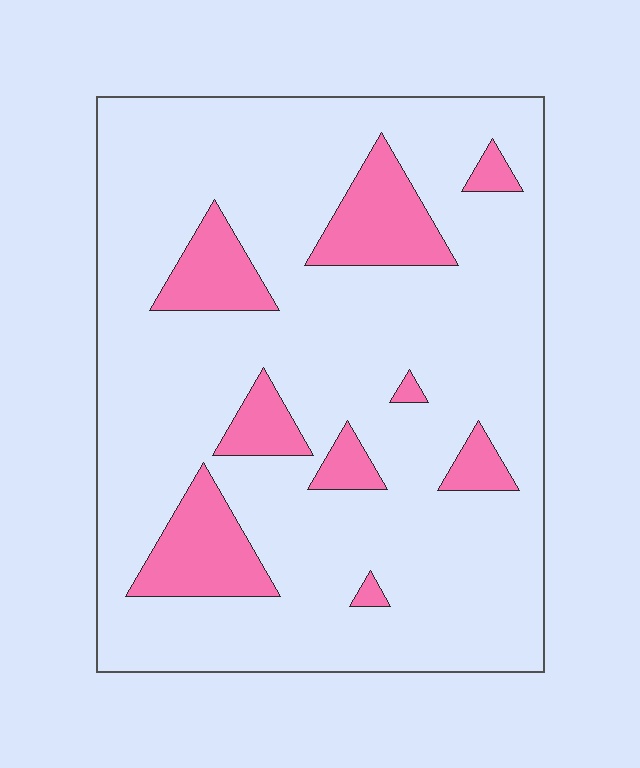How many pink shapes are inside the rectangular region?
9.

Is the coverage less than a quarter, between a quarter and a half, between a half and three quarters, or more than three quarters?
Less than a quarter.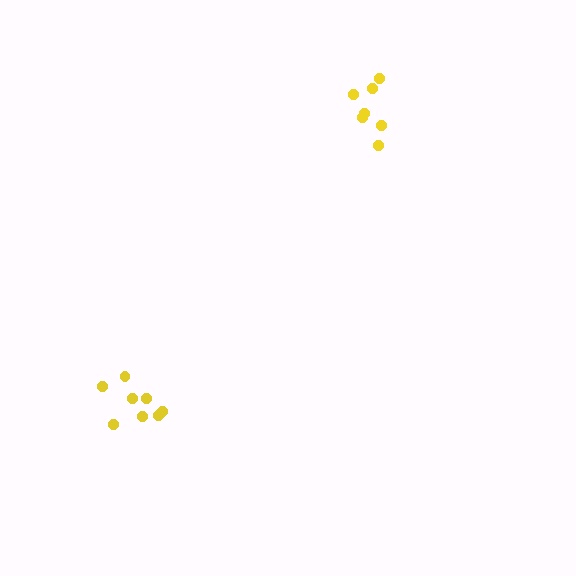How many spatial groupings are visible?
There are 2 spatial groupings.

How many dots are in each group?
Group 1: 7 dots, Group 2: 8 dots (15 total).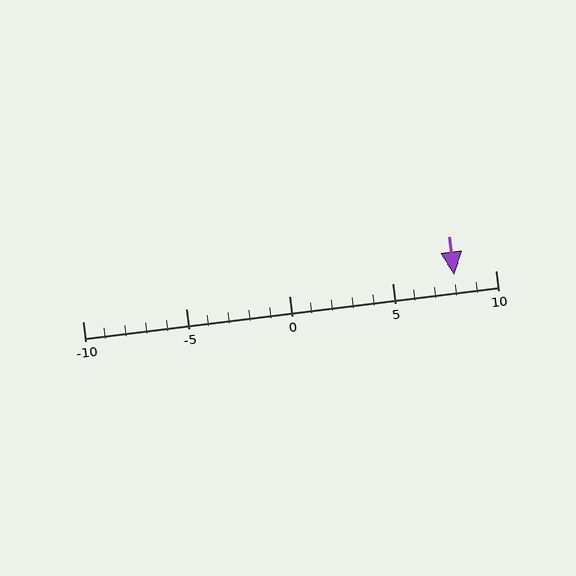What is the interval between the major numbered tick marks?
The major tick marks are spaced 5 units apart.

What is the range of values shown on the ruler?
The ruler shows values from -10 to 10.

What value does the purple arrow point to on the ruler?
The purple arrow points to approximately 8.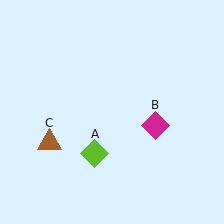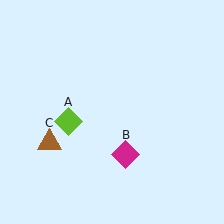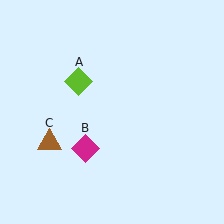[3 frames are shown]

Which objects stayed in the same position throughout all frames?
Brown triangle (object C) remained stationary.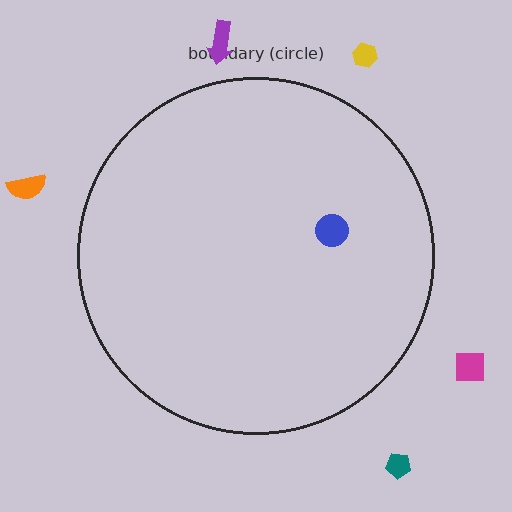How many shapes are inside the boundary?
1 inside, 5 outside.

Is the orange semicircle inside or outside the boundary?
Outside.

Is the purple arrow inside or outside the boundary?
Outside.